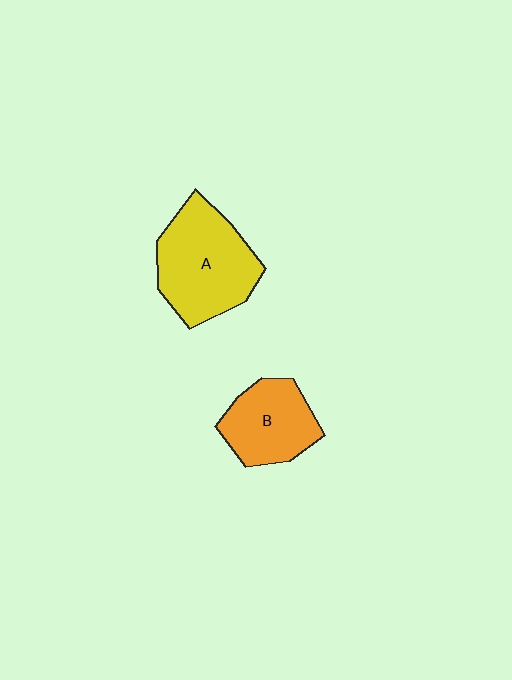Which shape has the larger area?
Shape A (yellow).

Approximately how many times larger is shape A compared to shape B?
Approximately 1.4 times.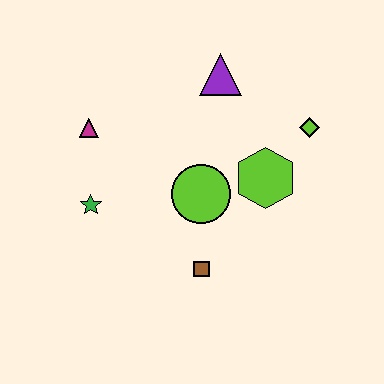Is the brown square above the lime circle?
No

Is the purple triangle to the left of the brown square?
No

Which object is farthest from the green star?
The lime diamond is farthest from the green star.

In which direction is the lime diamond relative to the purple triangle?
The lime diamond is to the right of the purple triangle.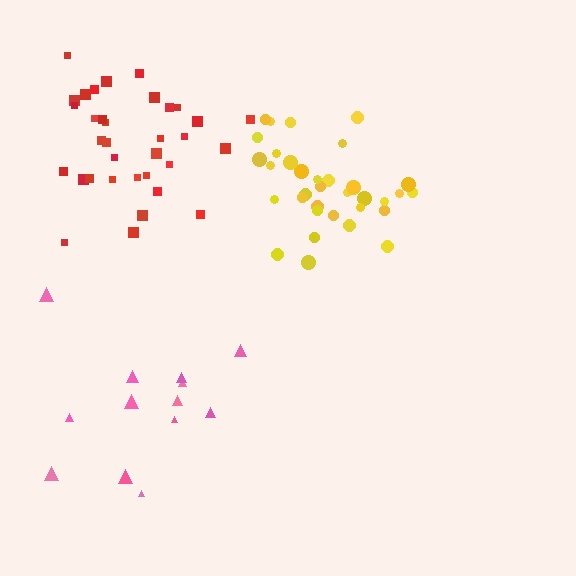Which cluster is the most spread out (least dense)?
Pink.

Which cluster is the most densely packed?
Yellow.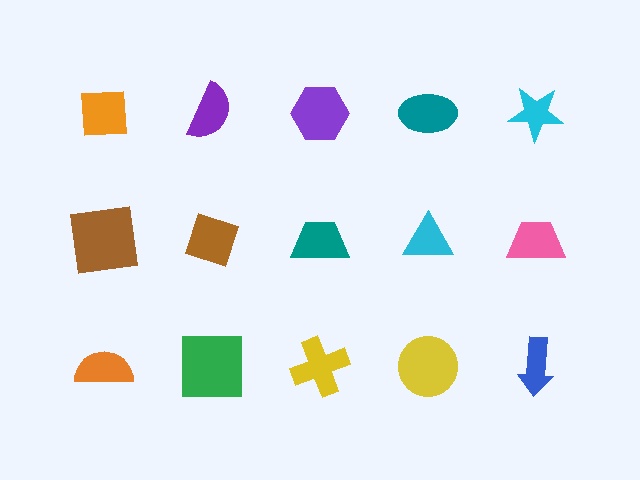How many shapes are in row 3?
5 shapes.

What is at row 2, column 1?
A brown square.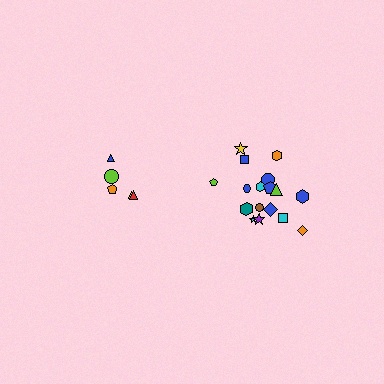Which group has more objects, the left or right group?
The right group.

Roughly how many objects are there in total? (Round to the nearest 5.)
Roughly 25 objects in total.